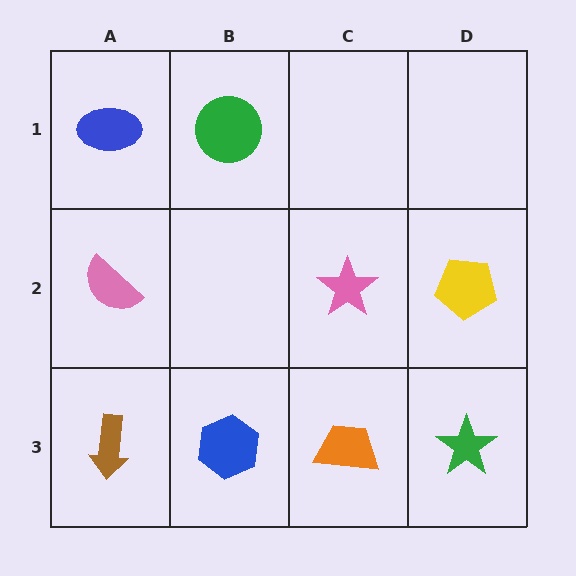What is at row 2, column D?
A yellow pentagon.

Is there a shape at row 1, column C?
No, that cell is empty.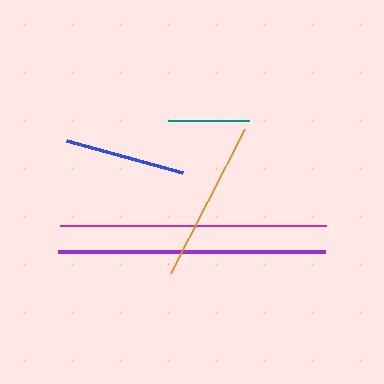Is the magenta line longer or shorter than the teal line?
The magenta line is longer than the teal line.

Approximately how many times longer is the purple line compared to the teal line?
The purple line is approximately 3.3 times the length of the teal line.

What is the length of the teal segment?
The teal segment is approximately 81 pixels long.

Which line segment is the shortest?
The teal line is the shortest at approximately 81 pixels.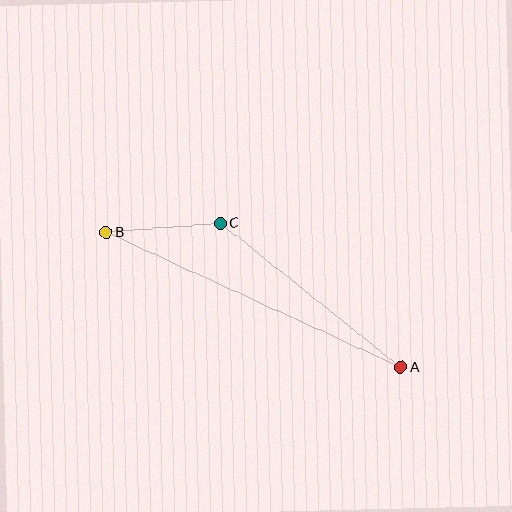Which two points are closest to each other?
Points B and C are closest to each other.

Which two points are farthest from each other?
Points A and B are farthest from each other.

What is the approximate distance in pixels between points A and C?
The distance between A and C is approximately 231 pixels.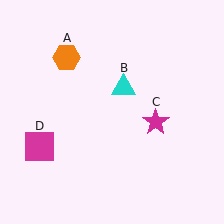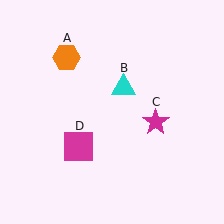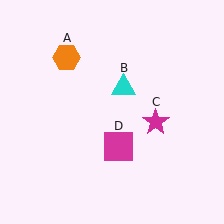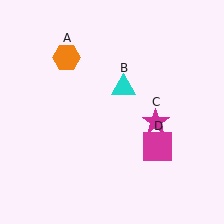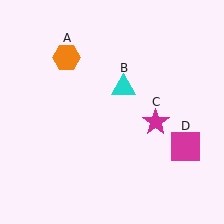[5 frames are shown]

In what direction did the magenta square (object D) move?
The magenta square (object D) moved right.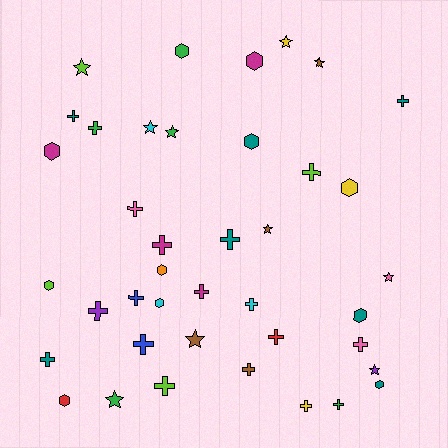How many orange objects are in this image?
There is 1 orange object.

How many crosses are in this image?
There are 19 crosses.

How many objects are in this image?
There are 40 objects.